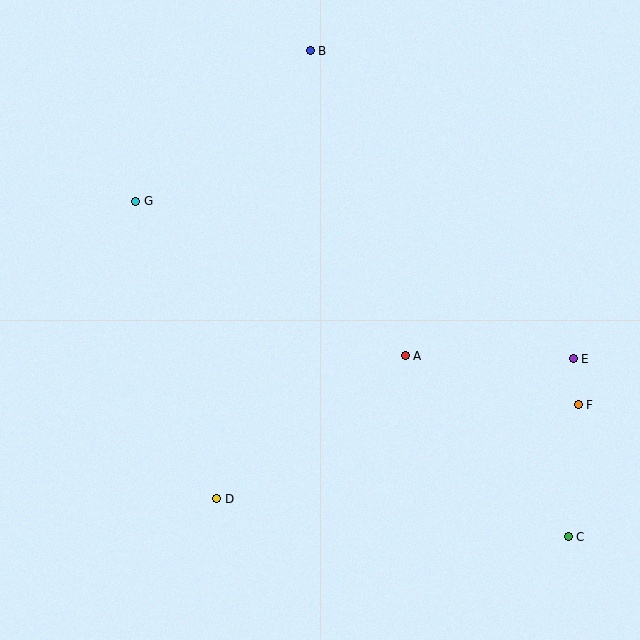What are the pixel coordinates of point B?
Point B is at (310, 51).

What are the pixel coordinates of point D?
Point D is at (217, 499).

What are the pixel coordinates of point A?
Point A is at (405, 356).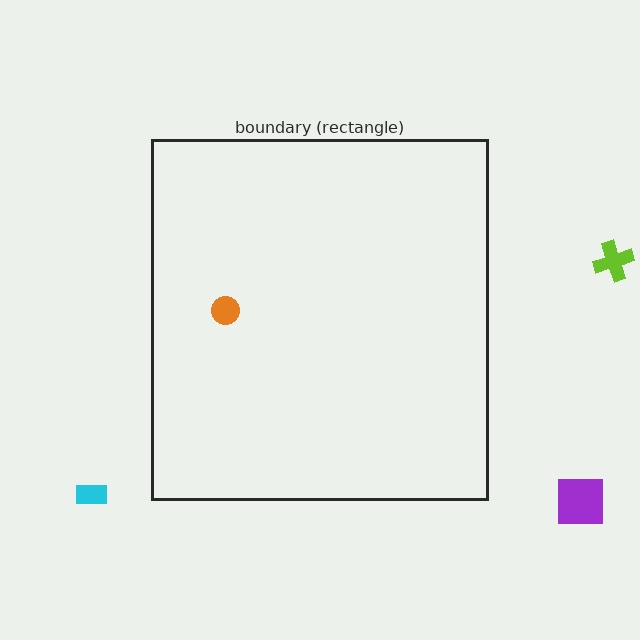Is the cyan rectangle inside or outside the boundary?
Outside.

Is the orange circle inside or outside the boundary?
Inside.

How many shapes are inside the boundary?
1 inside, 3 outside.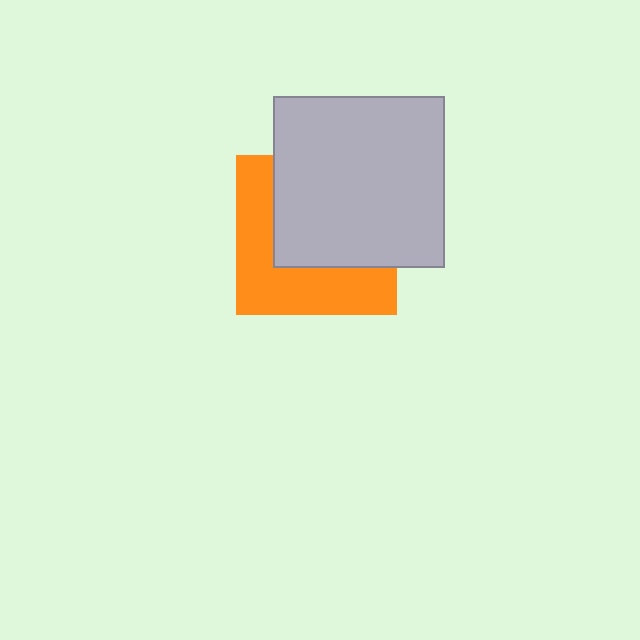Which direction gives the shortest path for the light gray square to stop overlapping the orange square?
Moving toward the upper-right gives the shortest separation.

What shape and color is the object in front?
The object in front is a light gray square.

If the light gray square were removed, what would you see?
You would see the complete orange square.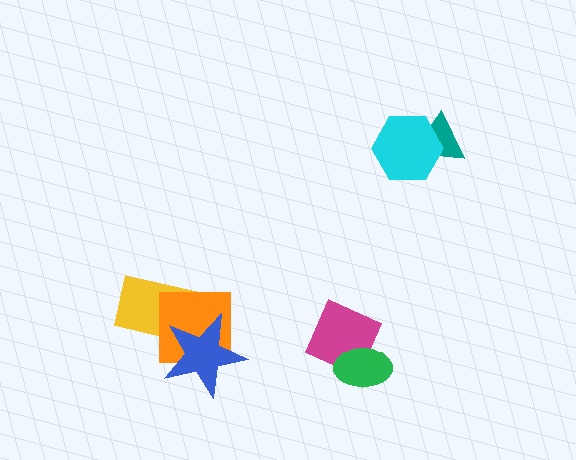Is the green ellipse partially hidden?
No, no other shape covers it.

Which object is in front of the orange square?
The blue star is in front of the orange square.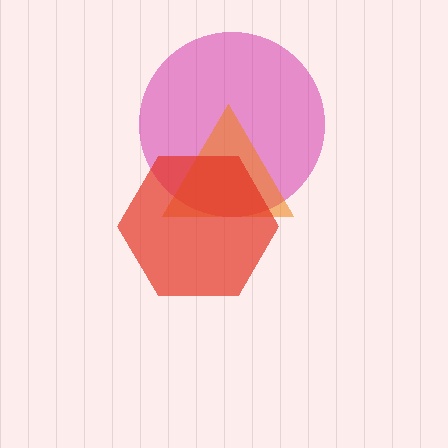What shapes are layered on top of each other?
The layered shapes are: a magenta circle, an orange triangle, a red hexagon.